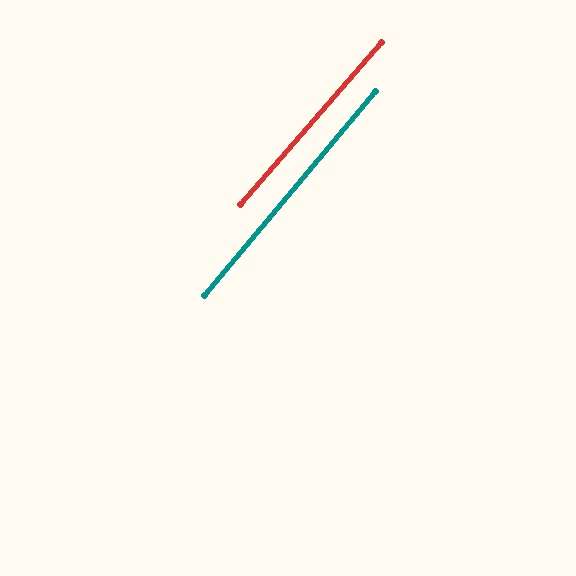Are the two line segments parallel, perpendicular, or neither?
Parallel — their directions differ by only 0.9°.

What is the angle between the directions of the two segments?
Approximately 1 degree.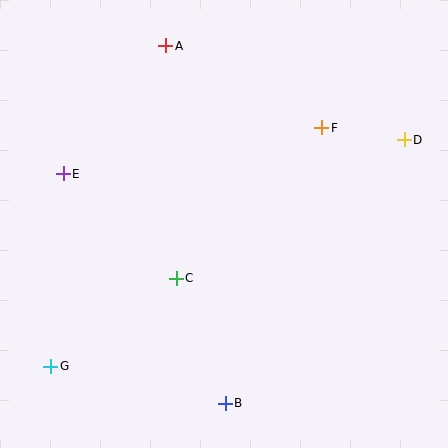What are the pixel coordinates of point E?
Point E is at (63, 174).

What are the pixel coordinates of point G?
Point G is at (51, 366).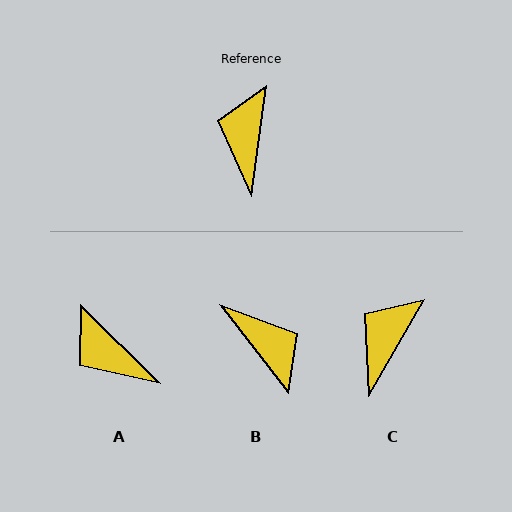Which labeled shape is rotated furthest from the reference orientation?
B, about 134 degrees away.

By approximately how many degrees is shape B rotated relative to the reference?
Approximately 134 degrees clockwise.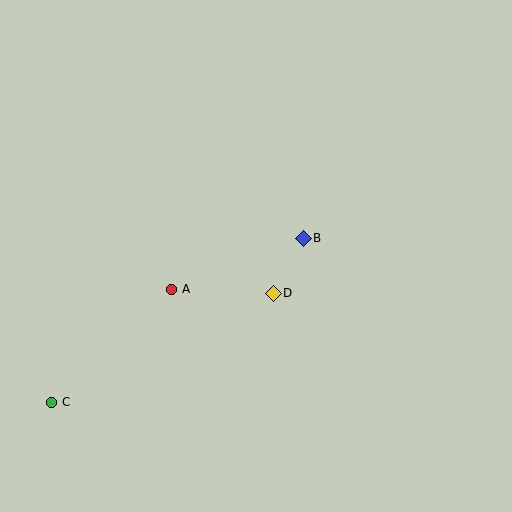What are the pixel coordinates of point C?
Point C is at (52, 402).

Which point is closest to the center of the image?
Point D at (273, 293) is closest to the center.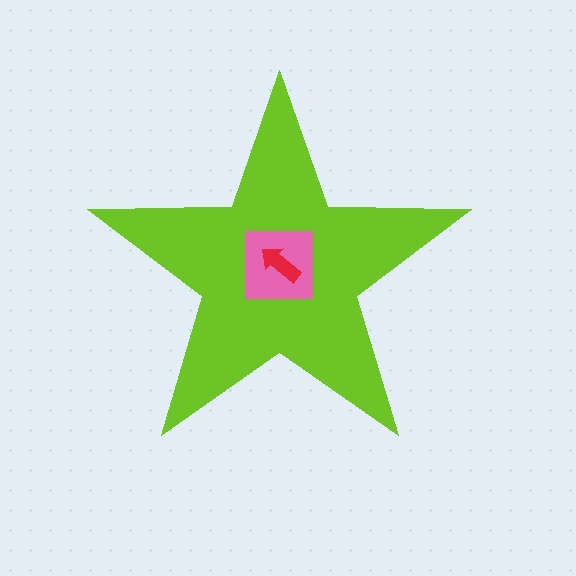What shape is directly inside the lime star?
The pink square.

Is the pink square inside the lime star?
Yes.